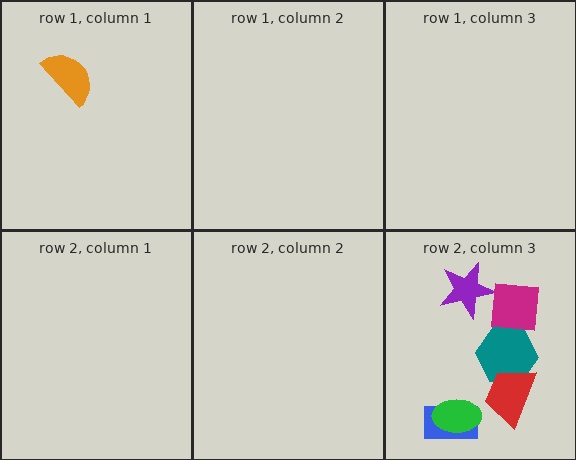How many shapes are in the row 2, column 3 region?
6.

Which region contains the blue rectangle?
The row 2, column 3 region.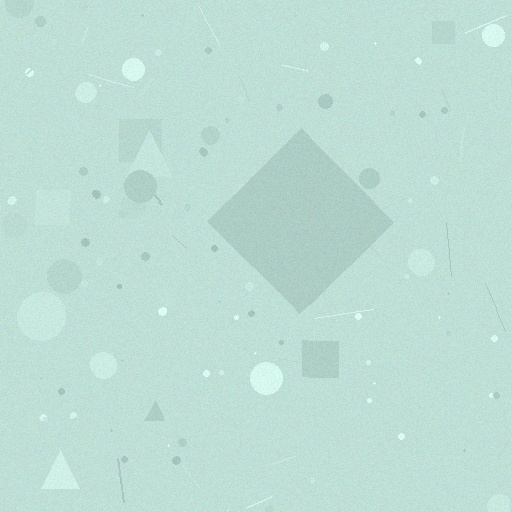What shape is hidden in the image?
A diamond is hidden in the image.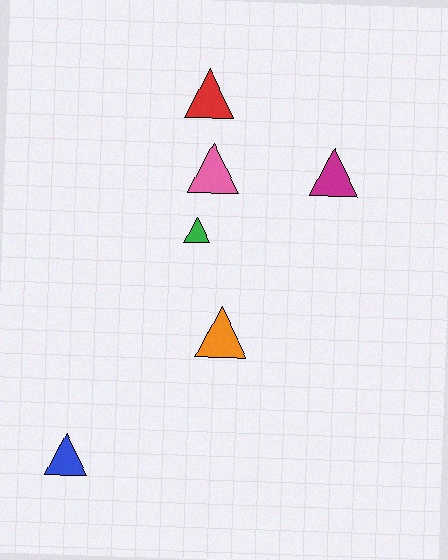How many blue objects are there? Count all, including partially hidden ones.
There is 1 blue object.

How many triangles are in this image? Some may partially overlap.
There are 6 triangles.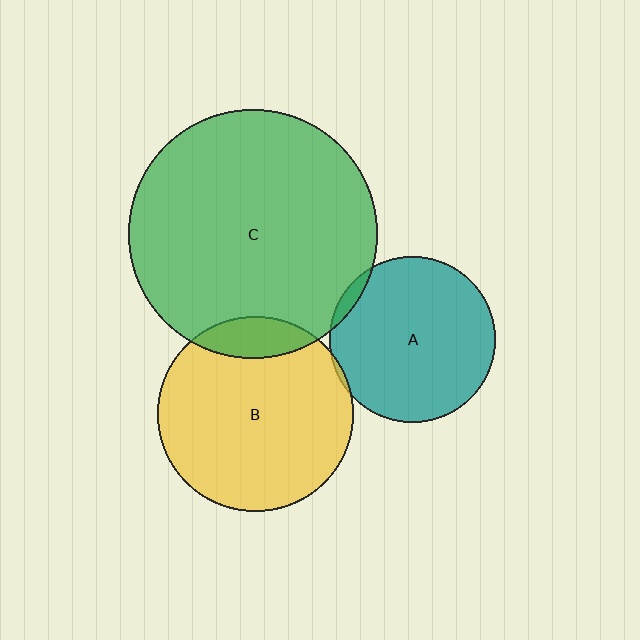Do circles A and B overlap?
Yes.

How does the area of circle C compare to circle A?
Approximately 2.3 times.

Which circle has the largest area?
Circle C (green).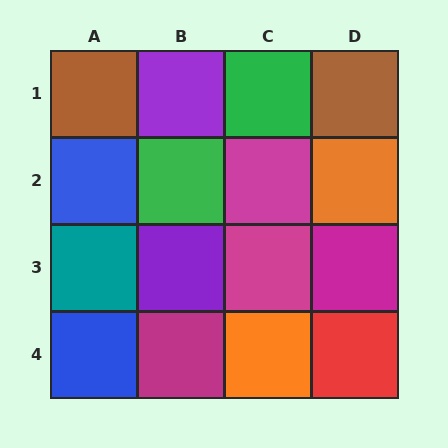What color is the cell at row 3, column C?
Magenta.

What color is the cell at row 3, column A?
Teal.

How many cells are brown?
2 cells are brown.